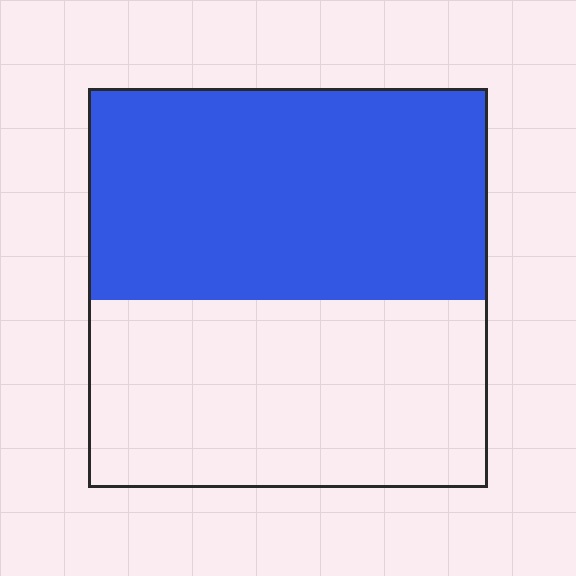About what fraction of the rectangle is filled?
About one half (1/2).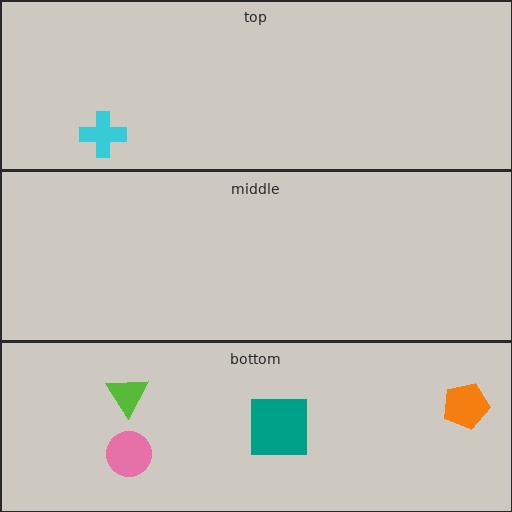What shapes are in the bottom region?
The lime triangle, the teal square, the pink circle, the orange pentagon.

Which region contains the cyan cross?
The top region.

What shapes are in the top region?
The cyan cross.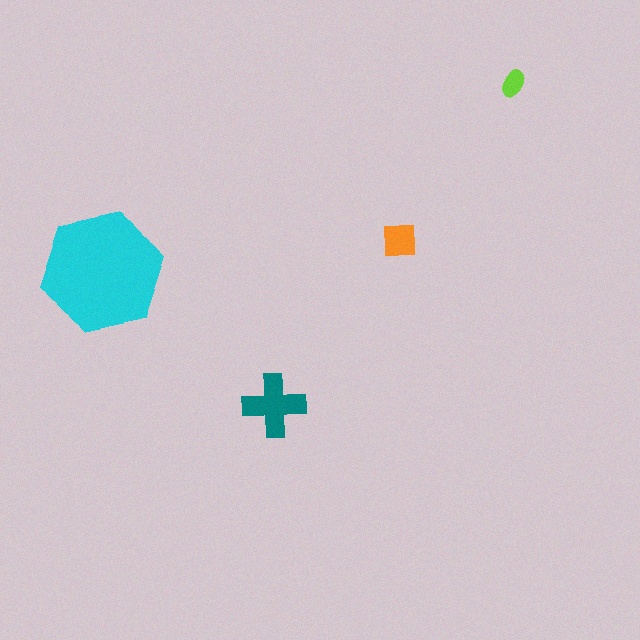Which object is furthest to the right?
The lime ellipse is rightmost.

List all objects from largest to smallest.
The cyan hexagon, the teal cross, the orange square, the lime ellipse.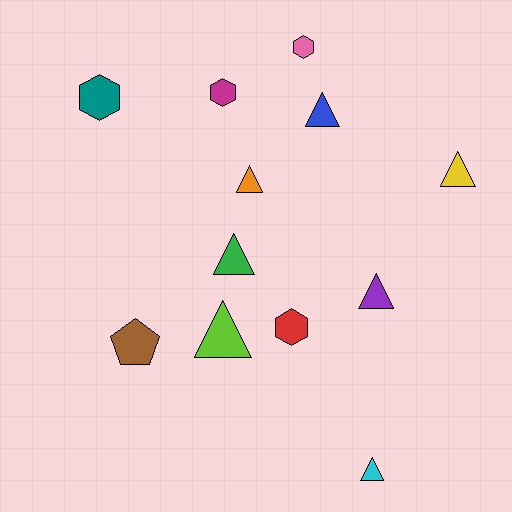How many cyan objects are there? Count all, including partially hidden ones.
There is 1 cyan object.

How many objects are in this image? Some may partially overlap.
There are 12 objects.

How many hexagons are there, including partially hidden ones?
There are 4 hexagons.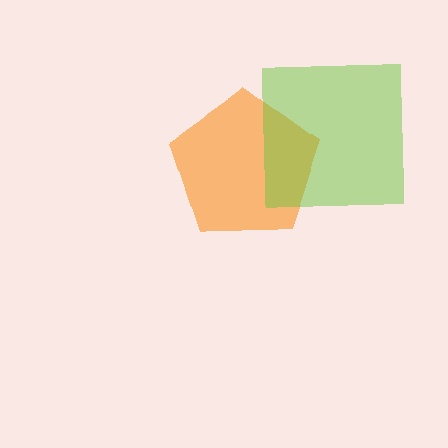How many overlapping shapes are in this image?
There are 2 overlapping shapes in the image.